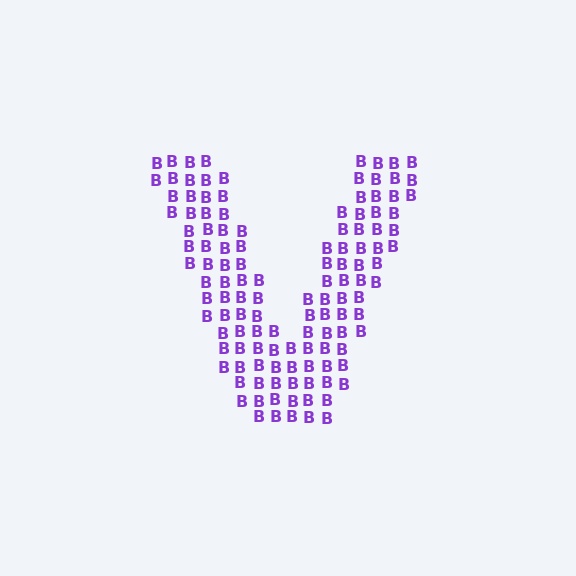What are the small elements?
The small elements are letter B's.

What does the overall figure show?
The overall figure shows the letter V.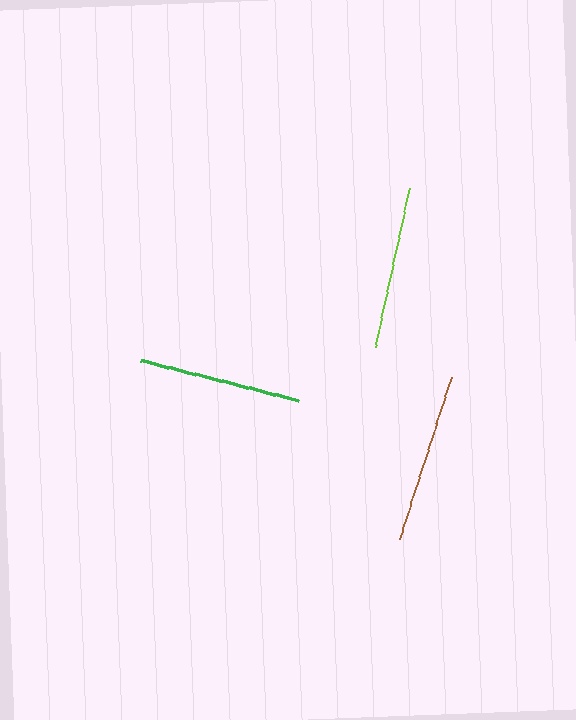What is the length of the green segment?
The green segment is approximately 162 pixels long.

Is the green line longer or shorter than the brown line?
The brown line is longer than the green line.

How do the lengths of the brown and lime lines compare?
The brown and lime lines are approximately the same length.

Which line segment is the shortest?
The lime line is the shortest at approximately 162 pixels.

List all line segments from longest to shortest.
From longest to shortest: brown, green, lime.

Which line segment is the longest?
The brown line is the longest at approximately 170 pixels.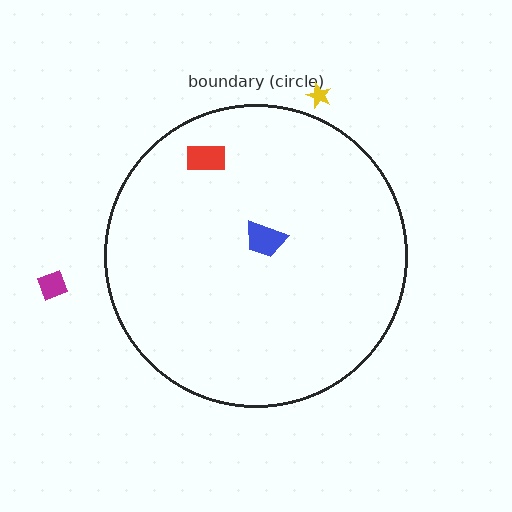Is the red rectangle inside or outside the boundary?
Inside.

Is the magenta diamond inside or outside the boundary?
Outside.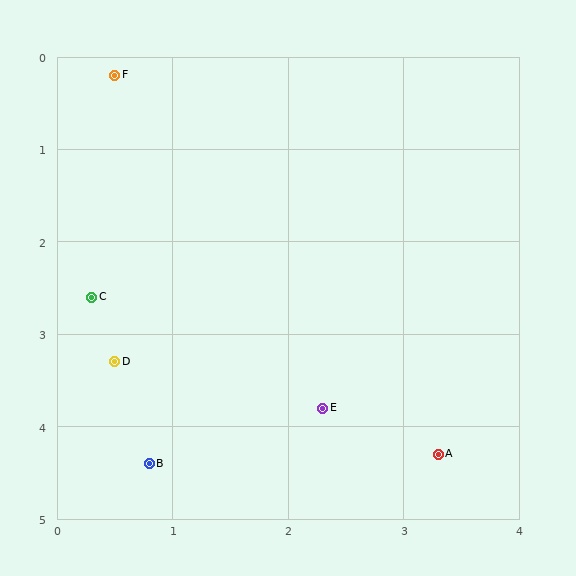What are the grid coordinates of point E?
Point E is at approximately (2.3, 3.8).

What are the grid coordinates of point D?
Point D is at approximately (0.5, 3.3).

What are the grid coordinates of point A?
Point A is at approximately (3.3, 4.3).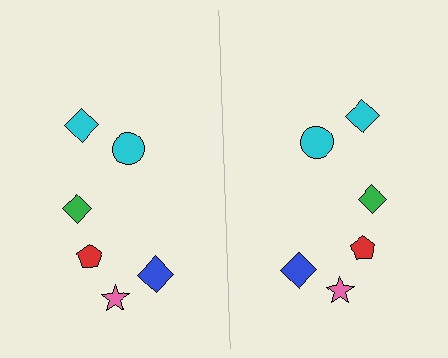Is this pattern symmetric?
Yes, this pattern has bilateral (reflection) symmetry.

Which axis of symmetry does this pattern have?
The pattern has a vertical axis of symmetry running through the center of the image.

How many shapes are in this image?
There are 12 shapes in this image.